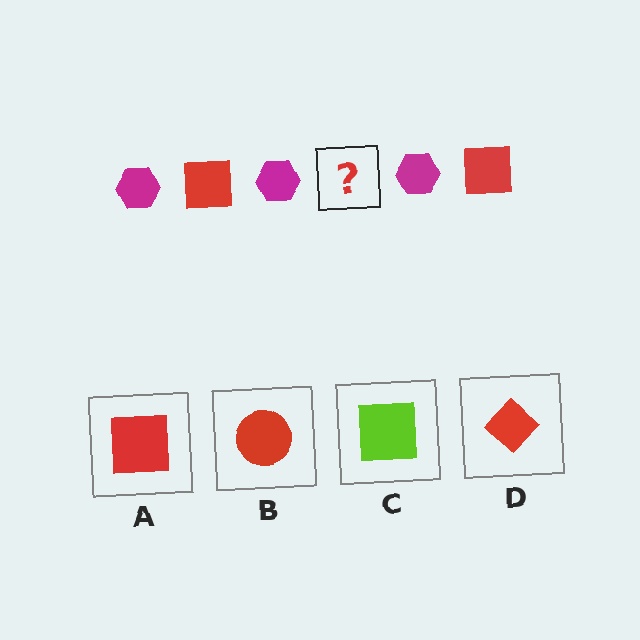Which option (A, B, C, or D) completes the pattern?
A.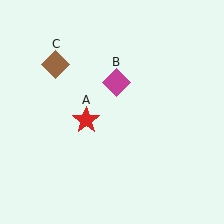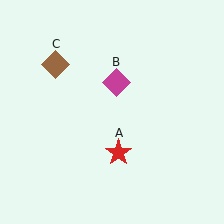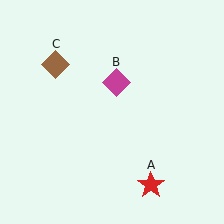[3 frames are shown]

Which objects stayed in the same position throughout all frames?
Magenta diamond (object B) and brown diamond (object C) remained stationary.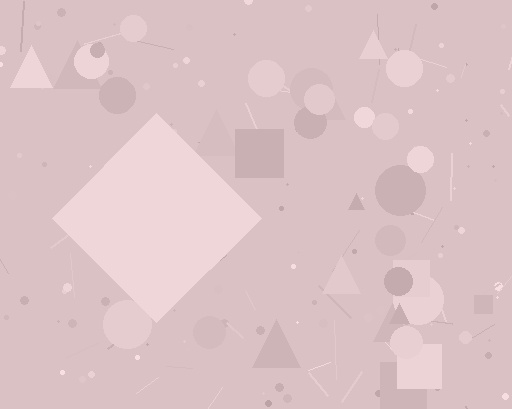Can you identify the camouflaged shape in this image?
The camouflaged shape is a diamond.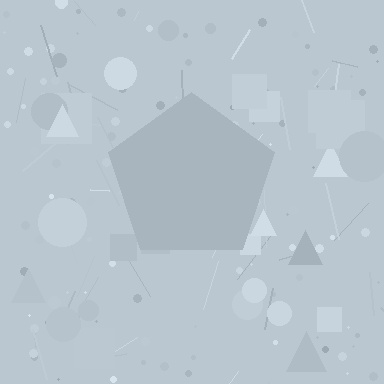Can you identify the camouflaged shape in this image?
The camouflaged shape is a pentagon.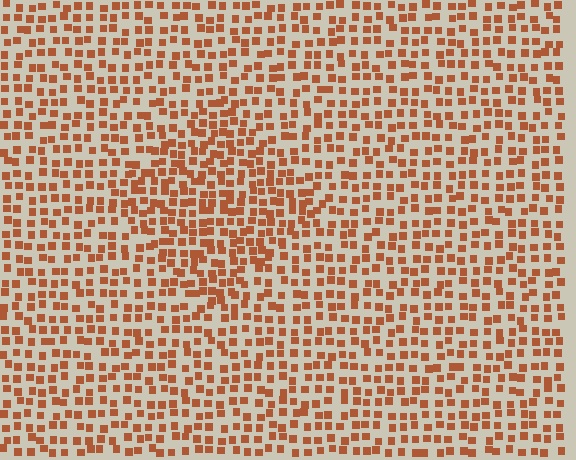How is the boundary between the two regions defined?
The boundary is defined by a change in element density (approximately 1.5x ratio). All elements are the same color, size, and shape.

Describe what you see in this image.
The image contains small brown elements arranged at two different densities. A diamond-shaped region is visible where the elements are more densely packed than the surrounding area.